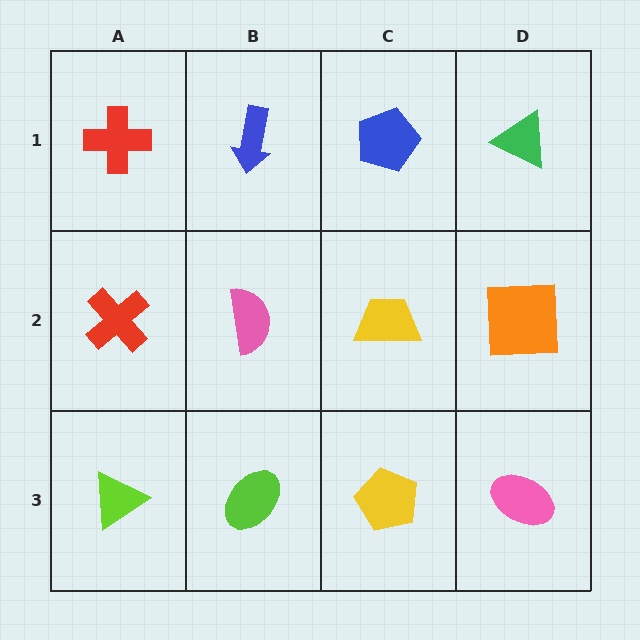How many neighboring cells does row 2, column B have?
4.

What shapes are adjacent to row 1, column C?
A yellow trapezoid (row 2, column C), a blue arrow (row 1, column B), a green triangle (row 1, column D).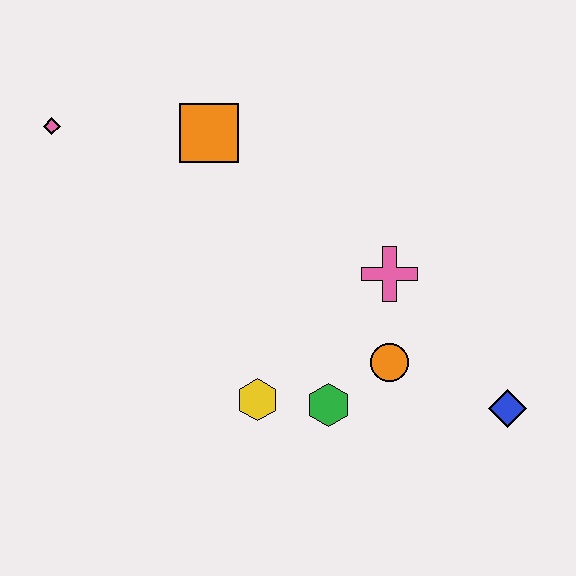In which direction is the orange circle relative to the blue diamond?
The orange circle is to the left of the blue diamond.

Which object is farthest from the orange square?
The blue diamond is farthest from the orange square.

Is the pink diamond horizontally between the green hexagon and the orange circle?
No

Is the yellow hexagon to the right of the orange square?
Yes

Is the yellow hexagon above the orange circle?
No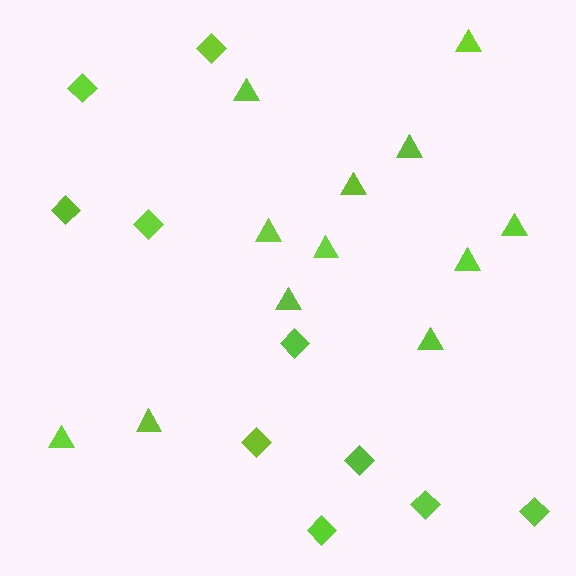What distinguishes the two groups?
There are 2 groups: one group of triangles (12) and one group of diamonds (10).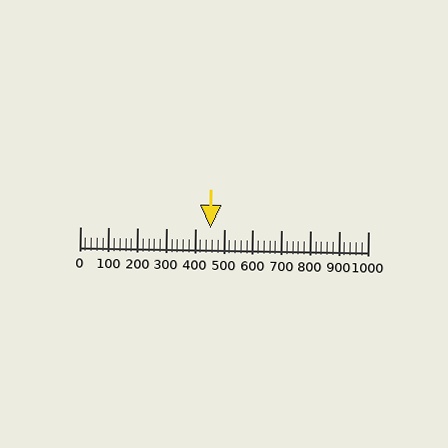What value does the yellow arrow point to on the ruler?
The yellow arrow points to approximately 453.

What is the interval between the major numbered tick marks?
The major tick marks are spaced 100 units apart.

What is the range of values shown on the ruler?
The ruler shows values from 0 to 1000.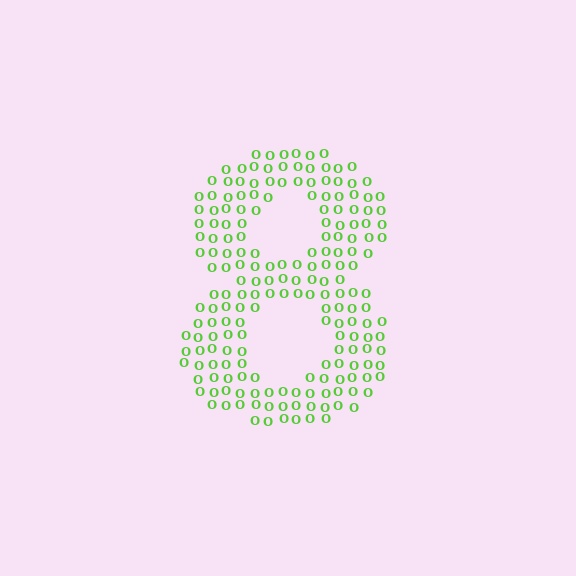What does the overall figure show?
The overall figure shows the digit 8.